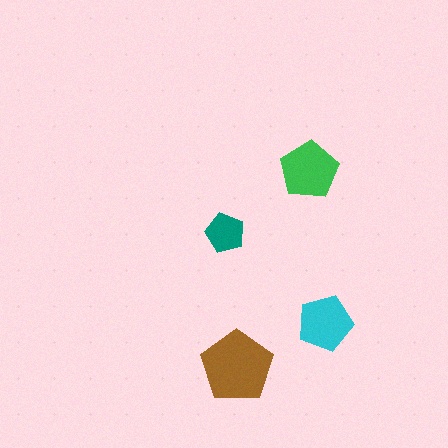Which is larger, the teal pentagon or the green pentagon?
The green one.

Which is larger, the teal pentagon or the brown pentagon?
The brown one.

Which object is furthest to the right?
The cyan pentagon is rightmost.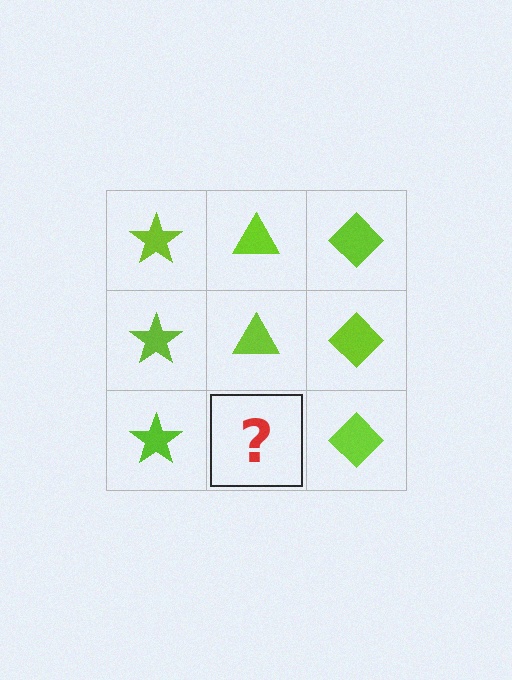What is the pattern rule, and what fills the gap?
The rule is that each column has a consistent shape. The gap should be filled with a lime triangle.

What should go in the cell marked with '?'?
The missing cell should contain a lime triangle.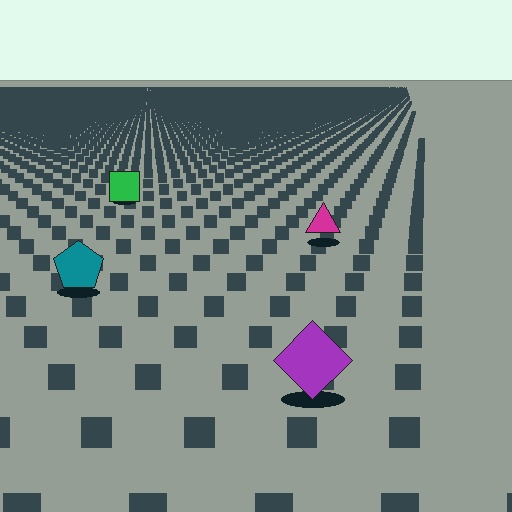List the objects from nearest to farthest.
From nearest to farthest: the purple diamond, the teal pentagon, the magenta triangle, the green square.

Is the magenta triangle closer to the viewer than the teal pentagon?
No. The teal pentagon is closer — you can tell from the texture gradient: the ground texture is coarser near it.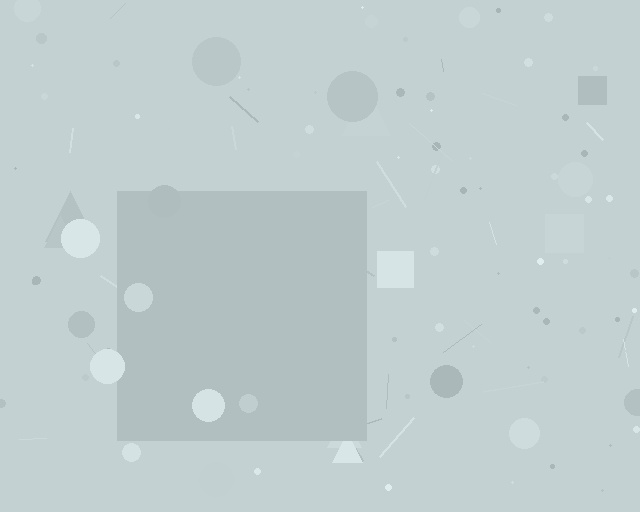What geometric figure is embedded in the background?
A square is embedded in the background.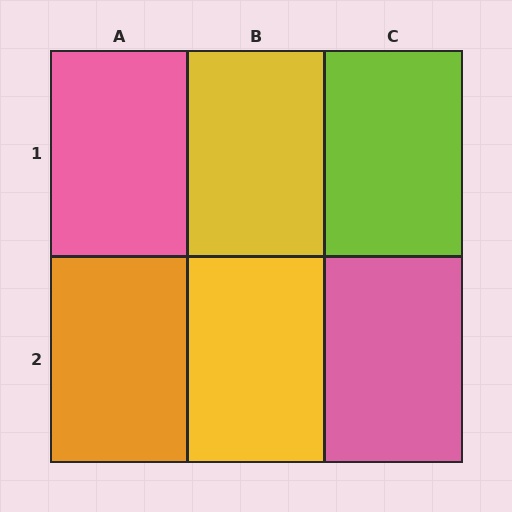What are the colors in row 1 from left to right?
Pink, yellow, lime.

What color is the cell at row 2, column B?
Yellow.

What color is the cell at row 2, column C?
Pink.